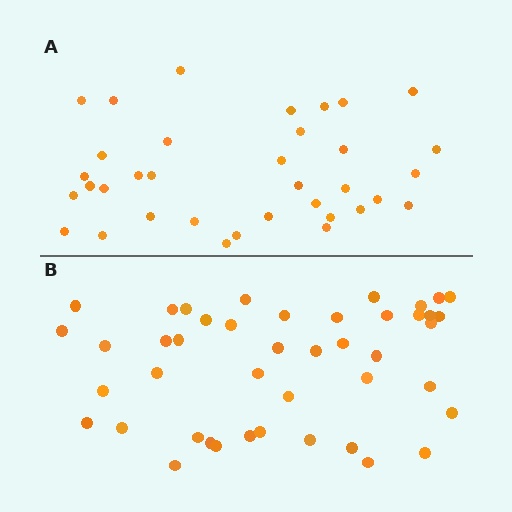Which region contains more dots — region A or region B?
Region B (the bottom region) has more dots.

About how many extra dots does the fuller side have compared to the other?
Region B has roughly 8 or so more dots than region A.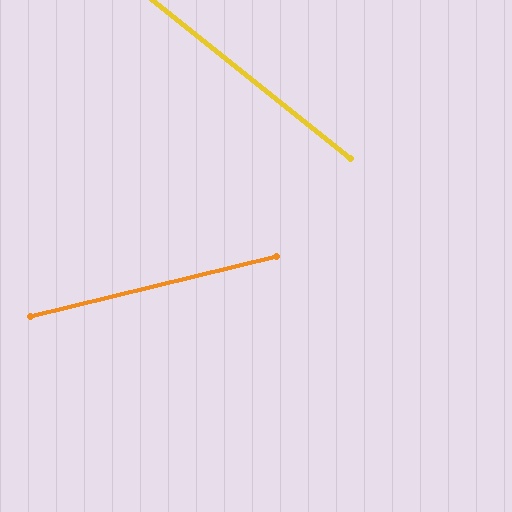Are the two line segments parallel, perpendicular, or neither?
Neither parallel nor perpendicular — they differ by about 53°.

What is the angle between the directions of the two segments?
Approximately 53 degrees.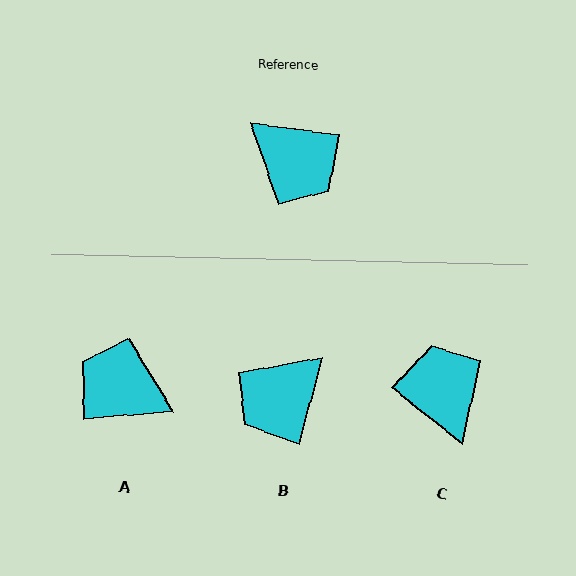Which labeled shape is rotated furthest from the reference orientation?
A, about 168 degrees away.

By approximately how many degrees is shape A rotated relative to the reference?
Approximately 168 degrees clockwise.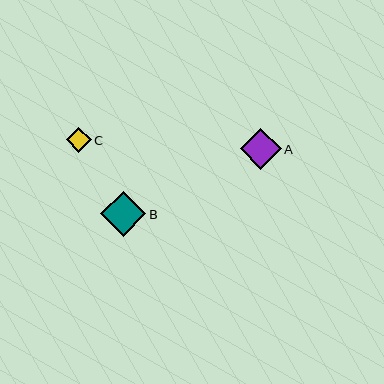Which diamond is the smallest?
Diamond C is the smallest with a size of approximately 25 pixels.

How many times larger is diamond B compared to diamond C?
Diamond B is approximately 1.8 times the size of diamond C.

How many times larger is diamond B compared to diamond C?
Diamond B is approximately 1.8 times the size of diamond C.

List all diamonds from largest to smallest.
From largest to smallest: B, A, C.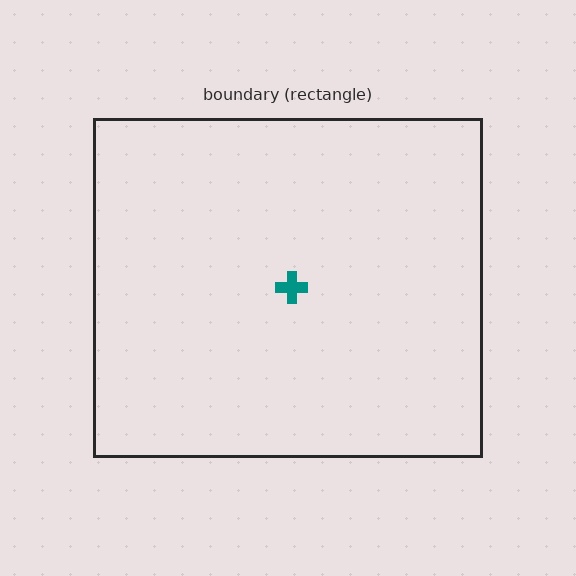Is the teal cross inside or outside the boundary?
Inside.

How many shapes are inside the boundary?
1 inside, 0 outside.